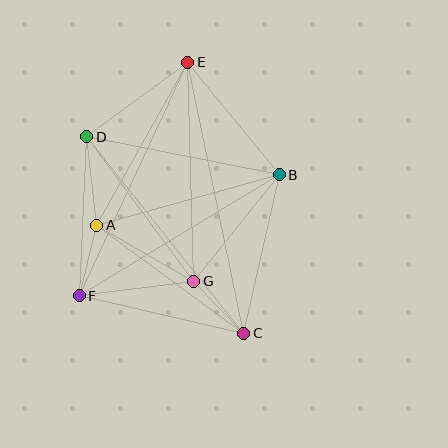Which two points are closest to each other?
Points C and G are closest to each other.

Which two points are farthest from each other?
Points C and E are farthest from each other.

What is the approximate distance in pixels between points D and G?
The distance between D and G is approximately 180 pixels.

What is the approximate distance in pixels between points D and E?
The distance between D and E is approximately 125 pixels.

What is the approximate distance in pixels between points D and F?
The distance between D and F is approximately 159 pixels.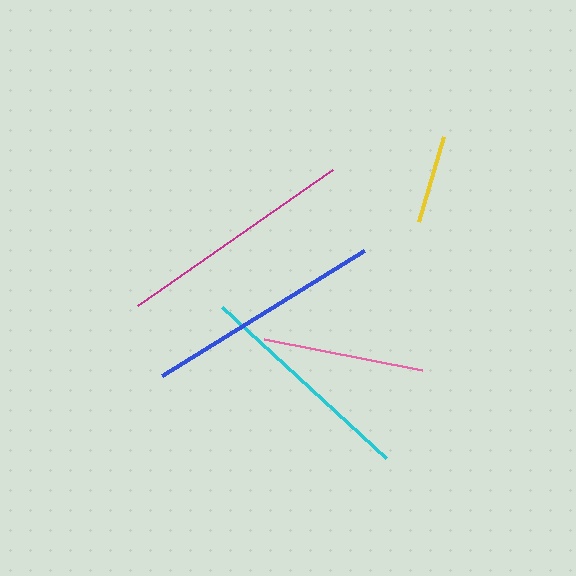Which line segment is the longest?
The blue line is the longest at approximately 238 pixels.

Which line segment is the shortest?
The yellow line is the shortest at approximately 89 pixels.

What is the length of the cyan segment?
The cyan segment is approximately 223 pixels long.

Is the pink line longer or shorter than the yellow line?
The pink line is longer than the yellow line.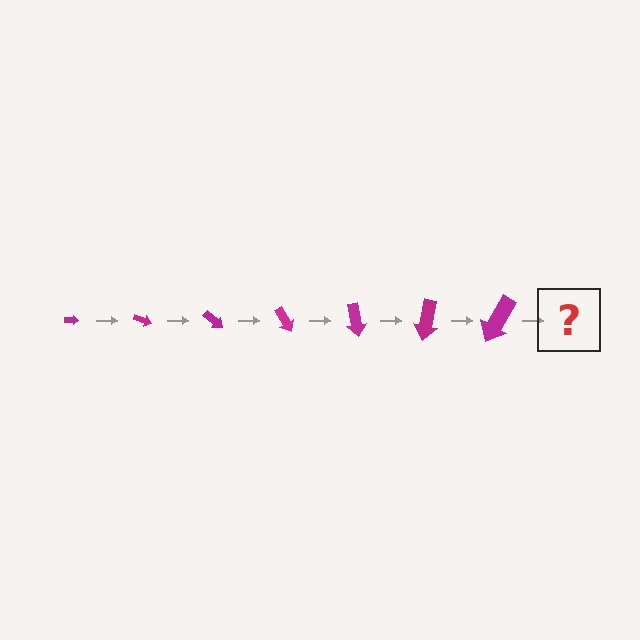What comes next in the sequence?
The next element should be an arrow, larger than the previous one and rotated 140 degrees from the start.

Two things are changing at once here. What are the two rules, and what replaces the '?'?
The two rules are that the arrow grows larger each step and it rotates 20 degrees each step. The '?' should be an arrow, larger than the previous one and rotated 140 degrees from the start.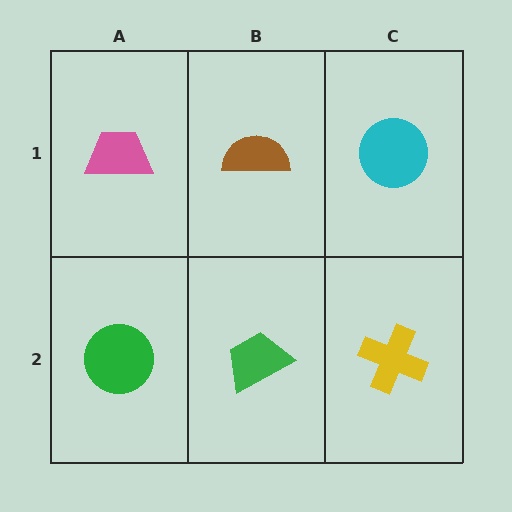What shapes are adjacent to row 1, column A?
A green circle (row 2, column A), a brown semicircle (row 1, column B).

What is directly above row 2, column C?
A cyan circle.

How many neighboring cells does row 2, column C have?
2.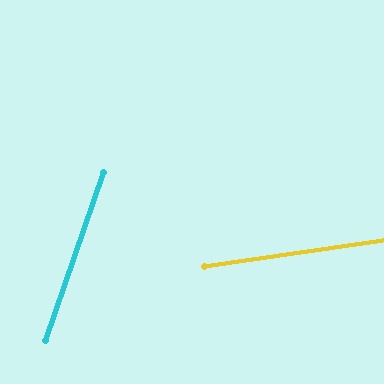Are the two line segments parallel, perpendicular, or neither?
Neither parallel nor perpendicular — they differ by about 63°.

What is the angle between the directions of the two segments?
Approximately 63 degrees.